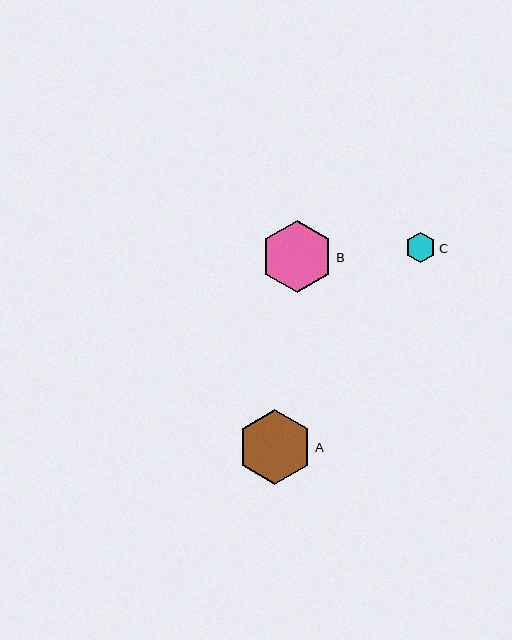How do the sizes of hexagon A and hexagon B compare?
Hexagon A and hexagon B are approximately the same size.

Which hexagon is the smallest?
Hexagon C is the smallest with a size of approximately 30 pixels.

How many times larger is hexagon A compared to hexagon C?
Hexagon A is approximately 2.5 times the size of hexagon C.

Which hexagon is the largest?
Hexagon A is the largest with a size of approximately 75 pixels.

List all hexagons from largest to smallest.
From largest to smallest: A, B, C.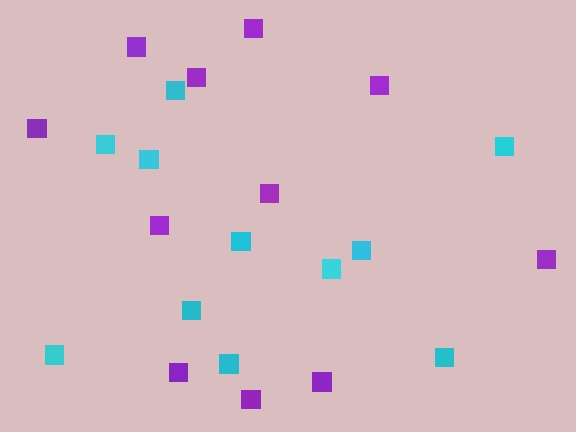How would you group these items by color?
There are 2 groups: one group of purple squares (11) and one group of cyan squares (11).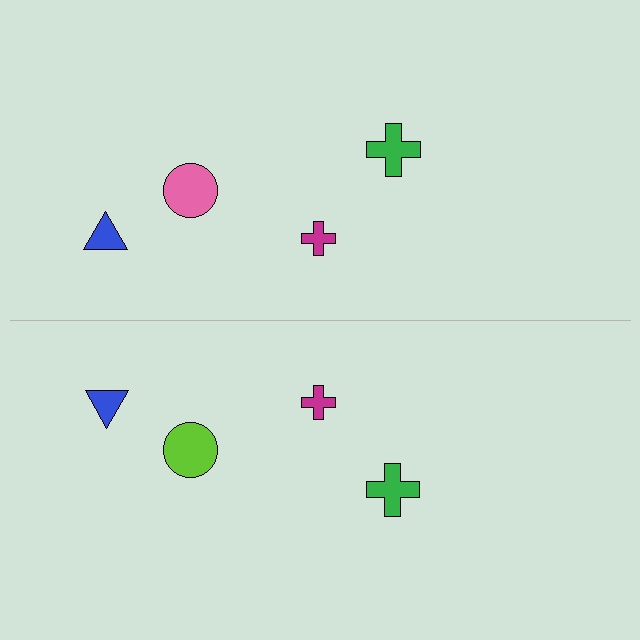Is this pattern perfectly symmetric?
No, the pattern is not perfectly symmetric. The lime circle on the bottom side breaks the symmetry — its mirror counterpart is pink.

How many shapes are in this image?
There are 8 shapes in this image.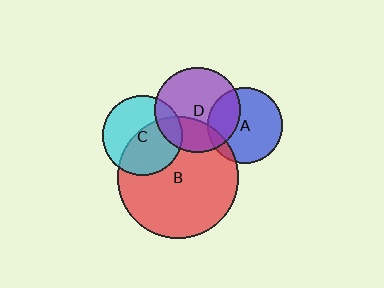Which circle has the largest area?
Circle B (red).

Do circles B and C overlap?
Yes.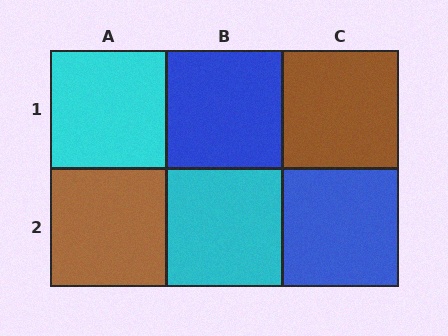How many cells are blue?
2 cells are blue.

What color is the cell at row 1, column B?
Blue.